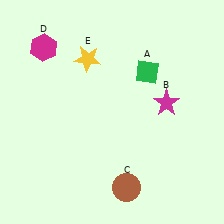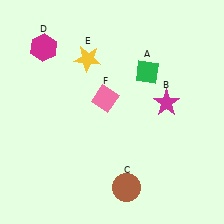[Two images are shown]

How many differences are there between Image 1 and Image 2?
There is 1 difference between the two images.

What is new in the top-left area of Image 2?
A pink diamond (F) was added in the top-left area of Image 2.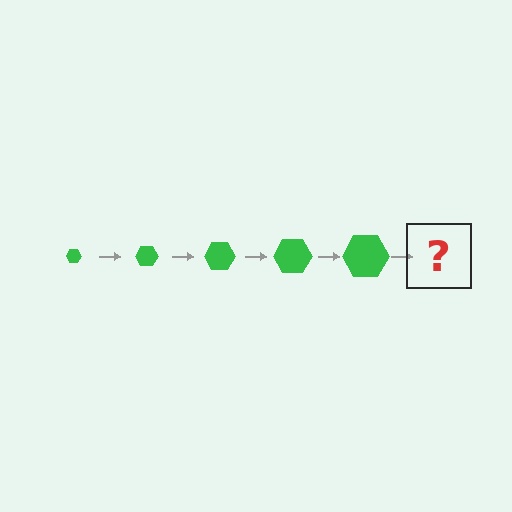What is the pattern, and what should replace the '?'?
The pattern is that the hexagon gets progressively larger each step. The '?' should be a green hexagon, larger than the previous one.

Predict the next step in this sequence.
The next step is a green hexagon, larger than the previous one.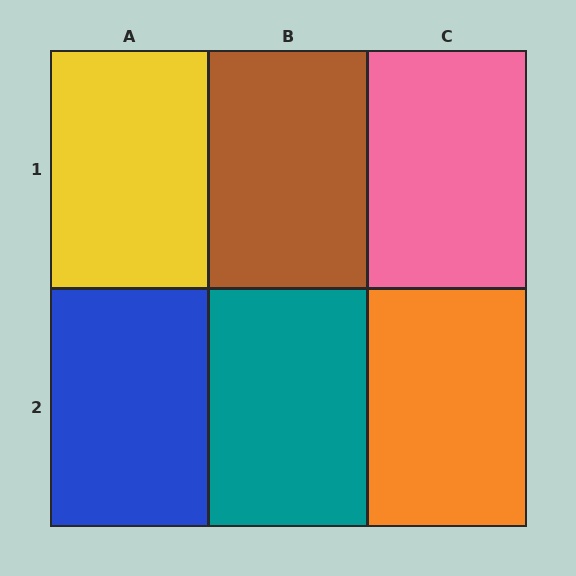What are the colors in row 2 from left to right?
Blue, teal, orange.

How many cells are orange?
1 cell is orange.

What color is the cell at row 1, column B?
Brown.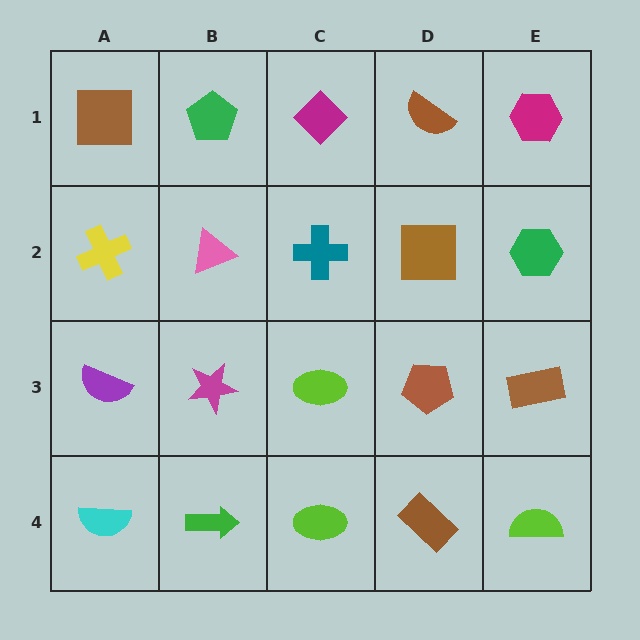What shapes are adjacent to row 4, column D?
A brown pentagon (row 3, column D), a lime ellipse (row 4, column C), a lime semicircle (row 4, column E).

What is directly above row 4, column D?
A brown pentagon.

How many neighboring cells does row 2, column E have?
3.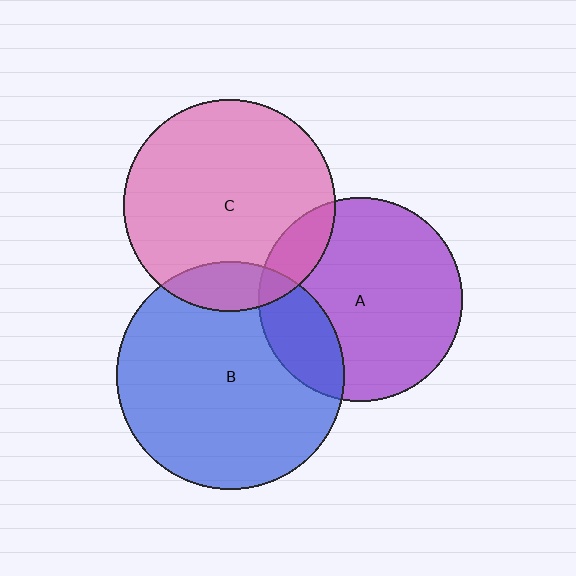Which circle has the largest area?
Circle B (blue).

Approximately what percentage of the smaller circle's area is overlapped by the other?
Approximately 15%.